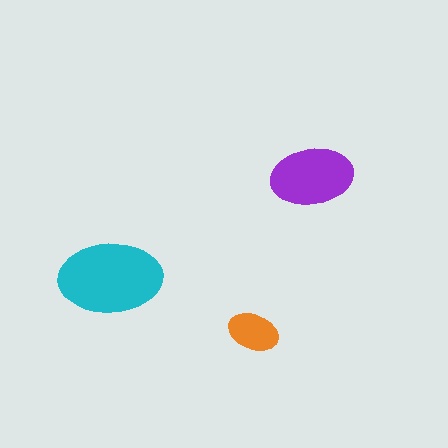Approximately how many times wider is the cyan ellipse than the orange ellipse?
About 2 times wider.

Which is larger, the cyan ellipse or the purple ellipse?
The cyan one.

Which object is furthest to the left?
The cyan ellipse is leftmost.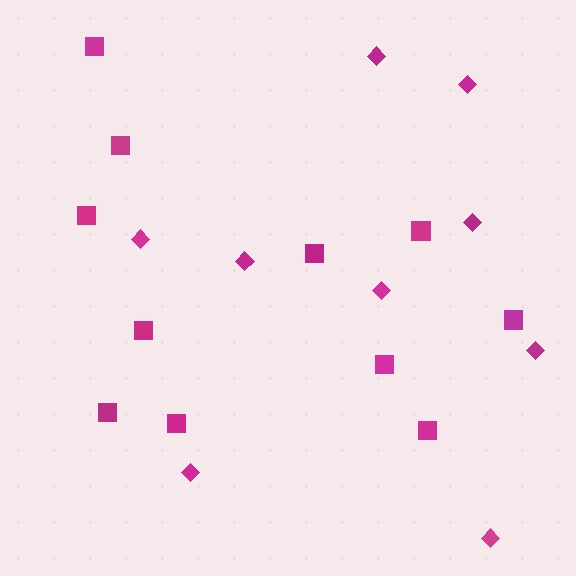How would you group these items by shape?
There are 2 groups: one group of squares (11) and one group of diamonds (9).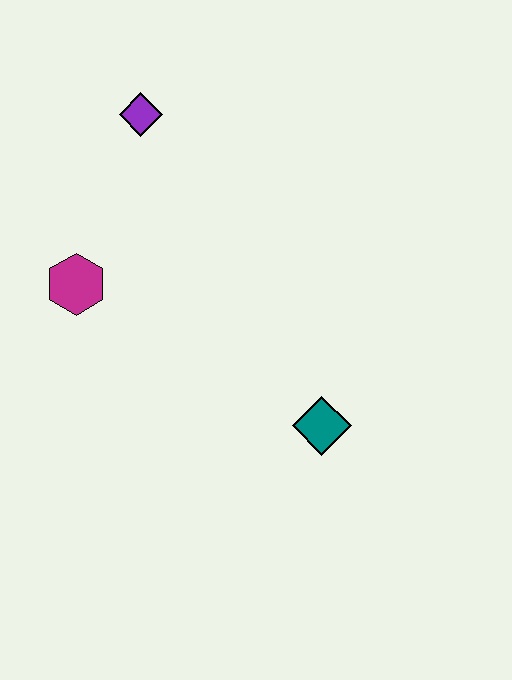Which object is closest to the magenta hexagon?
The purple diamond is closest to the magenta hexagon.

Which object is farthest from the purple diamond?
The teal diamond is farthest from the purple diamond.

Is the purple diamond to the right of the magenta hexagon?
Yes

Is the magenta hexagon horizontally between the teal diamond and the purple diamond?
No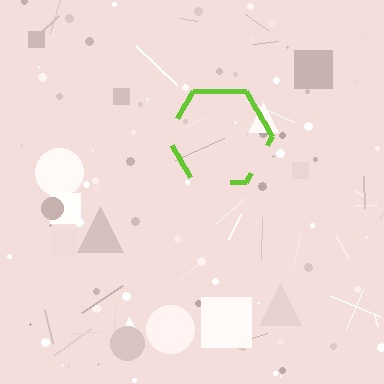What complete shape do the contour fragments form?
The contour fragments form a hexagon.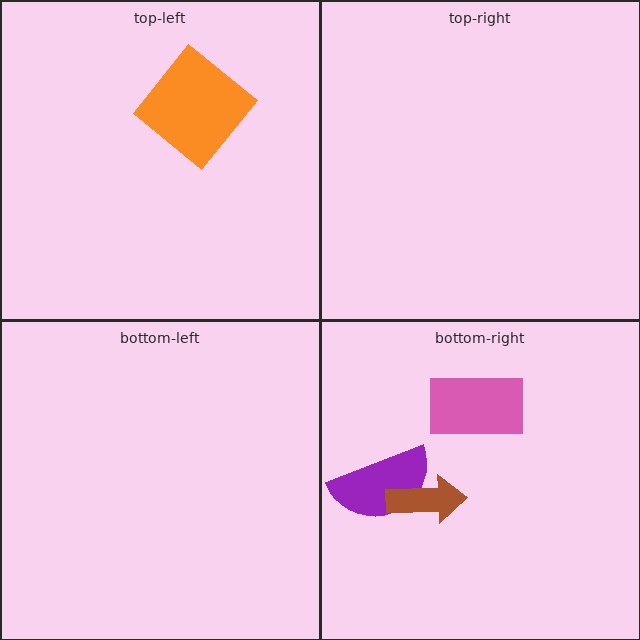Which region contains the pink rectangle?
The bottom-right region.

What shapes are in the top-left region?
The orange diamond.